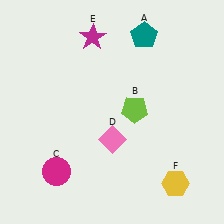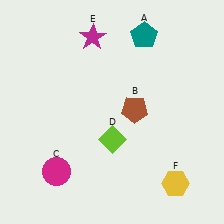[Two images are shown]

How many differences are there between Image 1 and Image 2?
There are 2 differences between the two images.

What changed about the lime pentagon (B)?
In Image 1, B is lime. In Image 2, it changed to brown.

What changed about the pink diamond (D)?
In Image 1, D is pink. In Image 2, it changed to lime.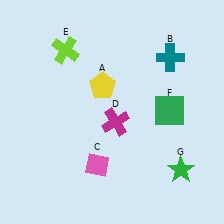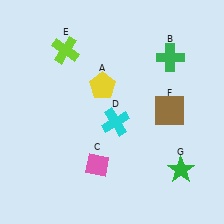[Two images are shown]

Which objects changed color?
B changed from teal to green. D changed from magenta to cyan. F changed from green to brown.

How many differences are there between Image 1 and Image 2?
There are 3 differences between the two images.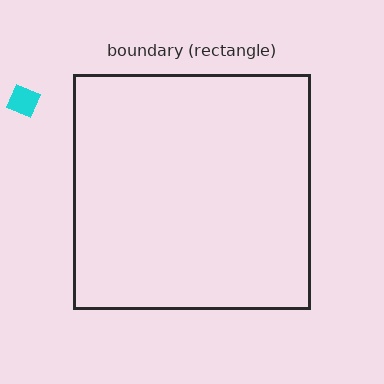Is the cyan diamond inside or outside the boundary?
Outside.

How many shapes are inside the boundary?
0 inside, 1 outside.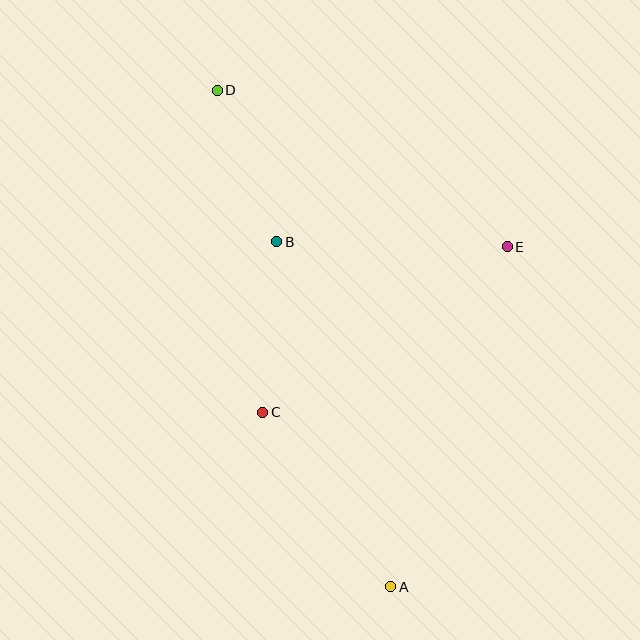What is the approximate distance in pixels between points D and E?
The distance between D and E is approximately 330 pixels.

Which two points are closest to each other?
Points B and D are closest to each other.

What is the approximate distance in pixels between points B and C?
The distance between B and C is approximately 171 pixels.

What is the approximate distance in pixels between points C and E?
The distance between C and E is approximately 295 pixels.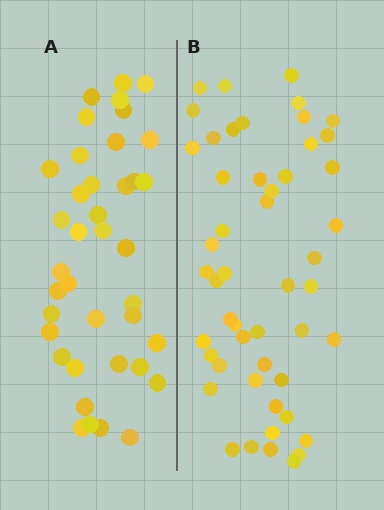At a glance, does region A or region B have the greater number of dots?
Region B (the right region) has more dots.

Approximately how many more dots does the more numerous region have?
Region B has roughly 12 or so more dots than region A.